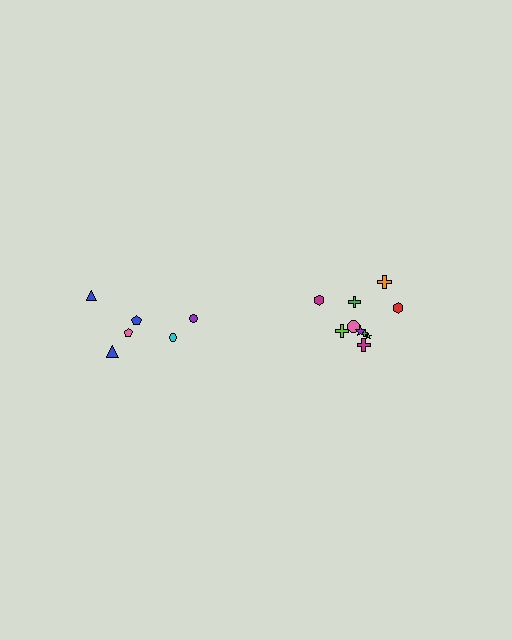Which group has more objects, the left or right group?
The right group.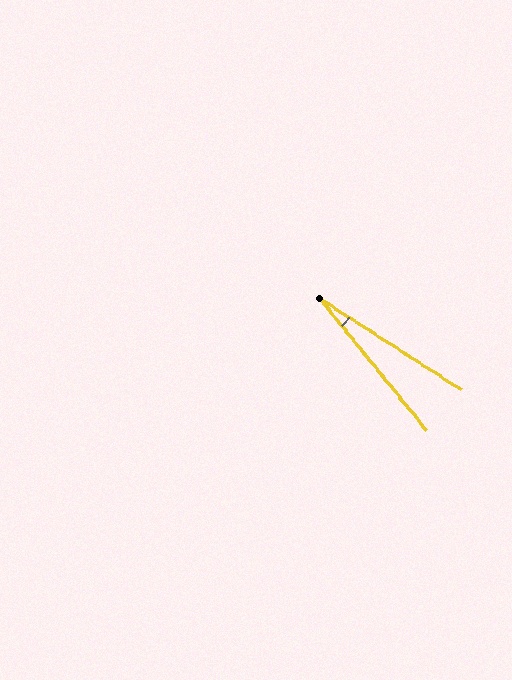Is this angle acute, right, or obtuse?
It is acute.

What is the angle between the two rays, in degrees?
Approximately 18 degrees.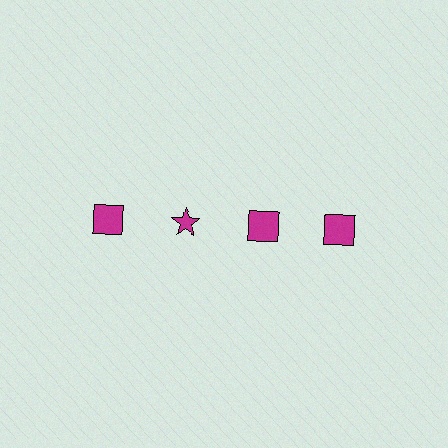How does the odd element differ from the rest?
It has a different shape: star instead of square.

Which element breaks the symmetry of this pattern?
The magenta star in the top row, second from left column breaks the symmetry. All other shapes are magenta squares.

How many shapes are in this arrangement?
There are 4 shapes arranged in a grid pattern.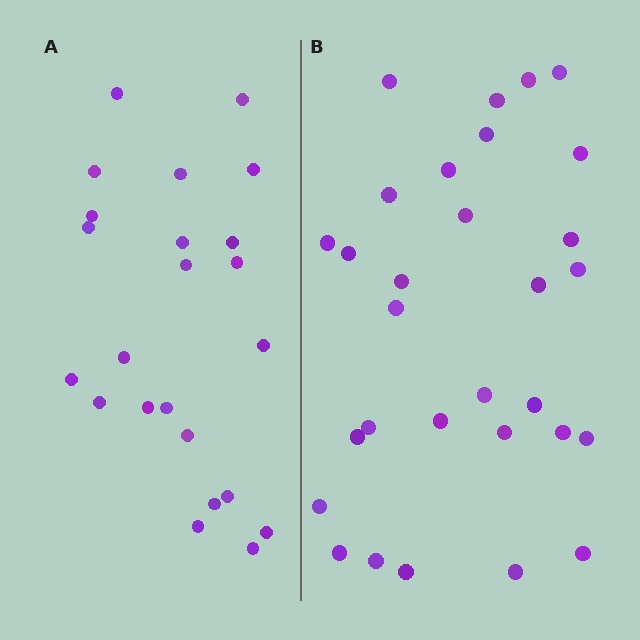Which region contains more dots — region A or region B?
Region B (the right region) has more dots.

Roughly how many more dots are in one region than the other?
Region B has roughly 8 or so more dots than region A.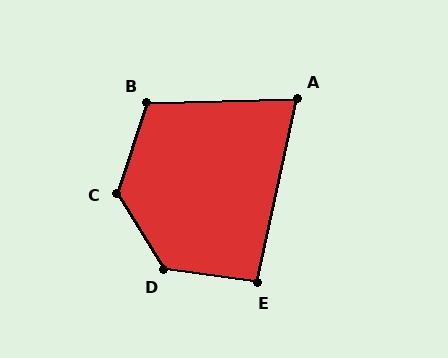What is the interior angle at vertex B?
Approximately 110 degrees (obtuse).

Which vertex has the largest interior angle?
D, at approximately 130 degrees.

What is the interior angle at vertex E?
Approximately 94 degrees (approximately right).